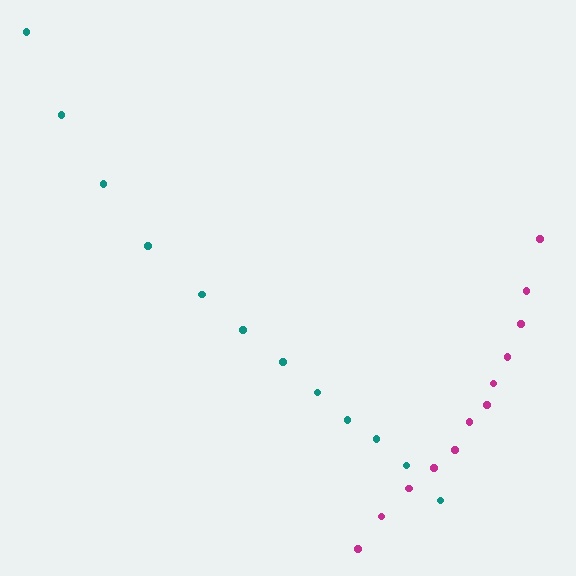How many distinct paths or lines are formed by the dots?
There are 2 distinct paths.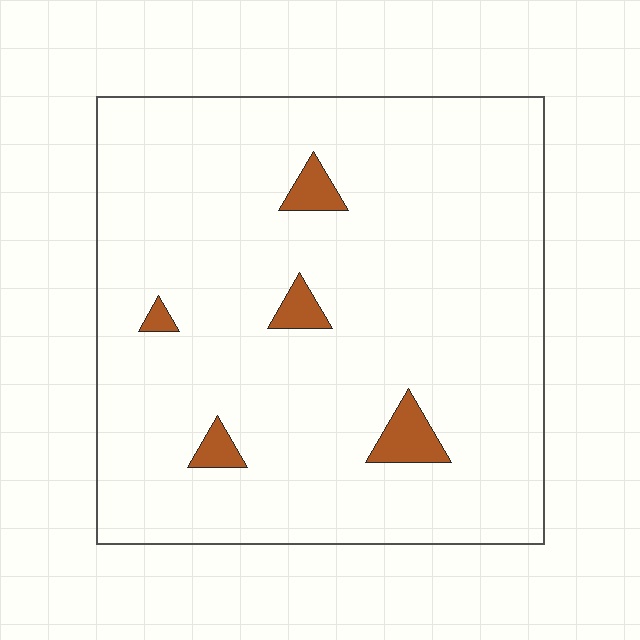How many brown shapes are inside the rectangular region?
5.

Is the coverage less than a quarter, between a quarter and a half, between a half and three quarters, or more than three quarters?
Less than a quarter.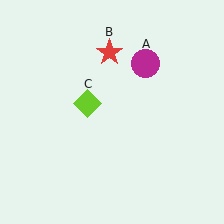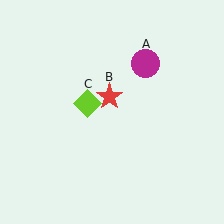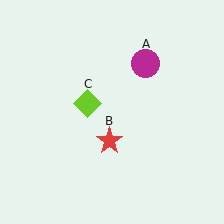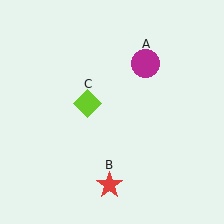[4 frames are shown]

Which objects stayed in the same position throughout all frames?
Magenta circle (object A) and lime diamond (object C) remained stationary.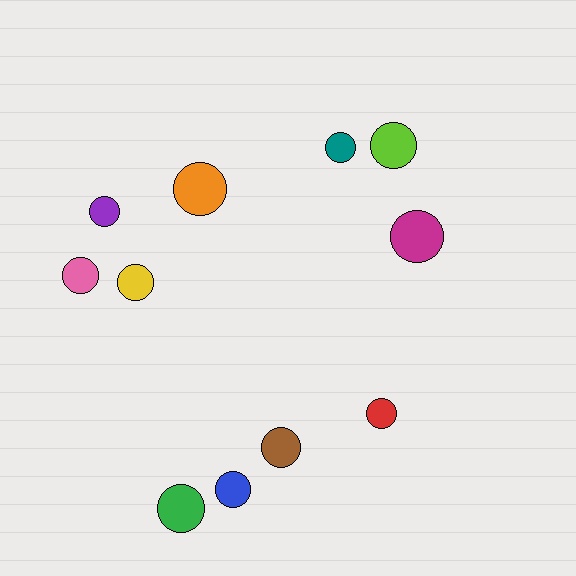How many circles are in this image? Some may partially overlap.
There are 11 circles.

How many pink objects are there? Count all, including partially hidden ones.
There is 1 pink object.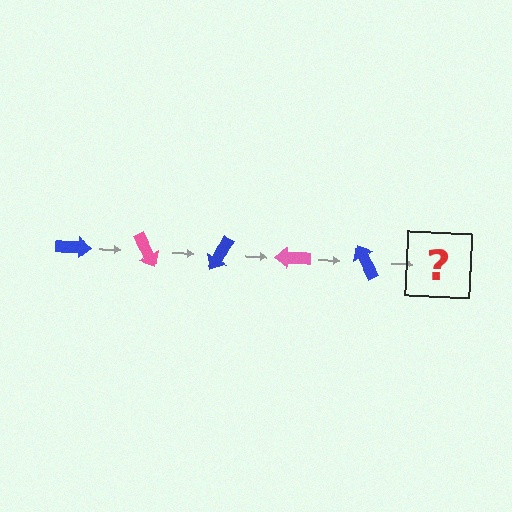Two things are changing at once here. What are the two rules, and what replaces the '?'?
The two rules are that it rotates 60 degrees each step and the color cycles through blue and pink. The '?' should be a pink arrow, rotated 300 degrees from the start.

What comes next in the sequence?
The next element should be a pink arrow, rotated 300 degrees from the start.